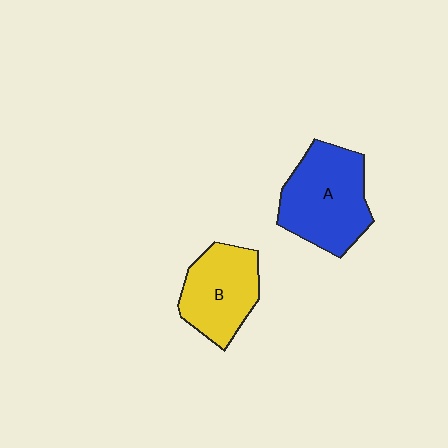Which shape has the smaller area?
Shape B (yellow).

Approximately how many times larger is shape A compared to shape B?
Approximately 1.2 times.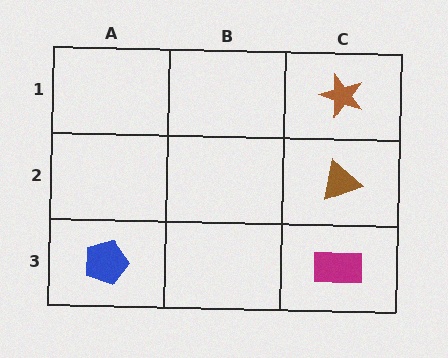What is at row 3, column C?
A magenta rectangle.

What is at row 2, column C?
A brown triangle.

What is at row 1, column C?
A brown star.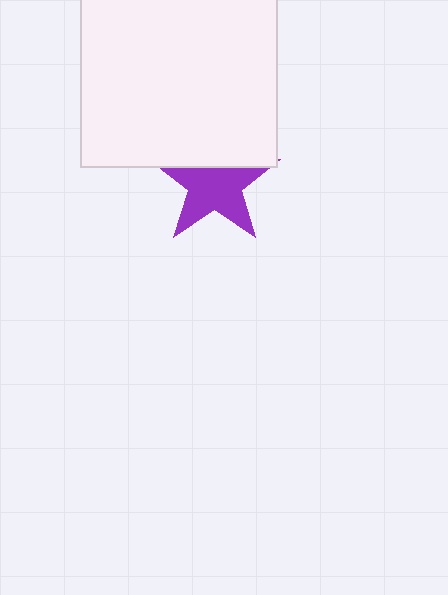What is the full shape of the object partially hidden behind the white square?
The partially hidden object is a purple star.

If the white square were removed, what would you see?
You would see the complete purple star.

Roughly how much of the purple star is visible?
Most of it is visible (roughly 69%).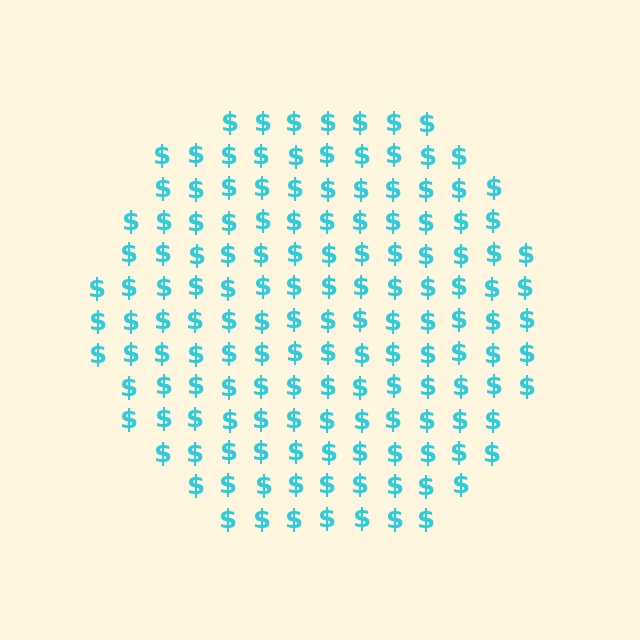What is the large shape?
The large shape is a circle.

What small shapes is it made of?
It is made of small dollar signs.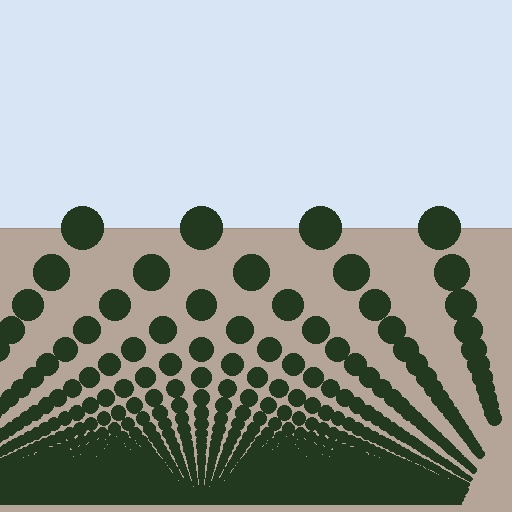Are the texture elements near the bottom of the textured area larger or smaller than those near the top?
Smaller. The gradient is inverted — elements near the bottom are smaller and denser.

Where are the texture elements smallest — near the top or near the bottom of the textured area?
Near the bottom.